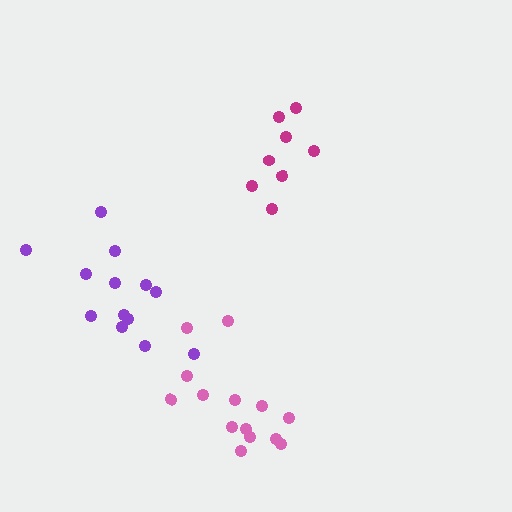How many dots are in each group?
Group 1: 8 dots, Group 2: 14 dots, Group 3: 13 dots (35 total).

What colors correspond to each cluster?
The clusters are colored: magenta, pink, purple.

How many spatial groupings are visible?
There are 3 spatial groupings.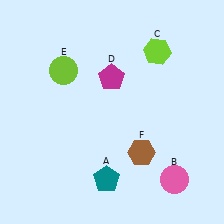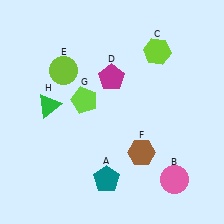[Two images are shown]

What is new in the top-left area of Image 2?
A lime pentagon (G) was added in the top-left area of Image 2.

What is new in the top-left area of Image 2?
A green triangle (H) was added in the top-left area of Image 2.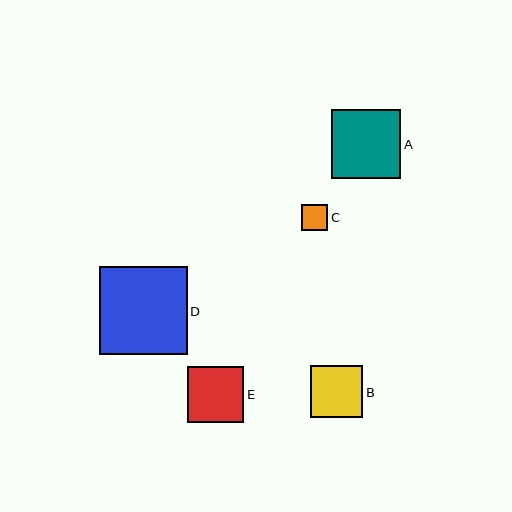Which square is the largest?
Square D is the largest with a size of approximately 87 pixels.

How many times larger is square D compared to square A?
Square D is approximately 1.3 times the size of square A.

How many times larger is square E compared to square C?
Square E is approximately 2.1 times the size of square C.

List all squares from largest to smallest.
From largest to smallest: D, A, E, B, C.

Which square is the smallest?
Square C is the smallest with a size of approximately 26 pixels.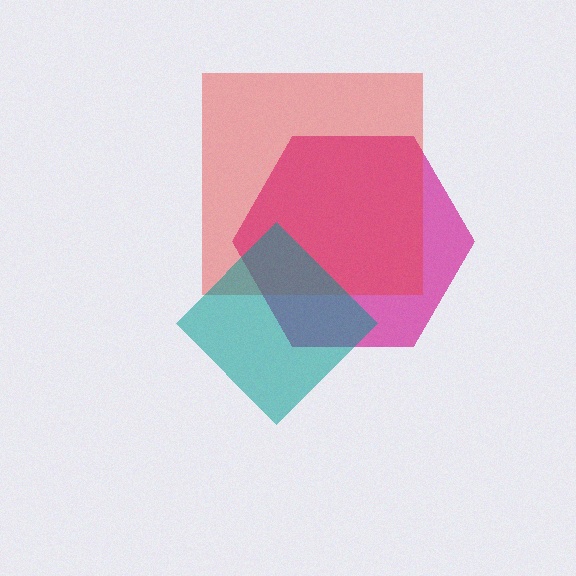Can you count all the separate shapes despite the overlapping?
Yes, there are 3 separate shapes.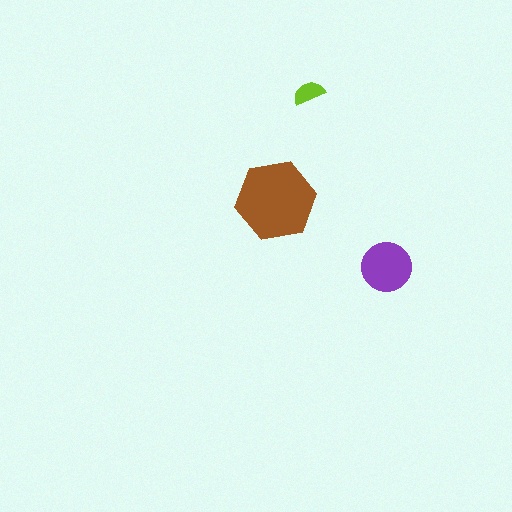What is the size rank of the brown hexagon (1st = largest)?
1st.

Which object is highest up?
The lime semicircle is topmost.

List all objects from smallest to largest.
The lime semicircle, the purple circle, the brown hexagon.